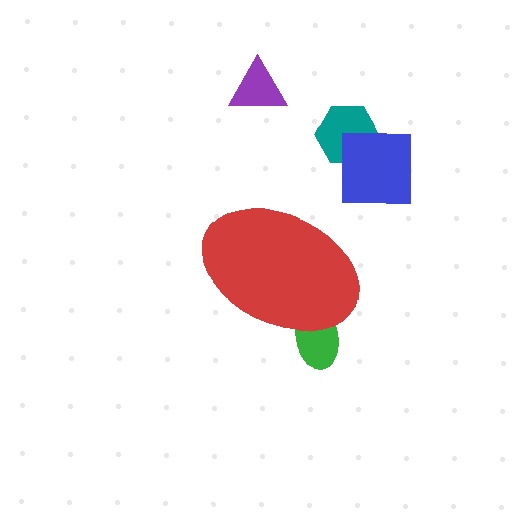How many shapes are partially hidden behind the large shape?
1 shape is partially hidden.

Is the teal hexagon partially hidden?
No, the teal hexagon is fully visible.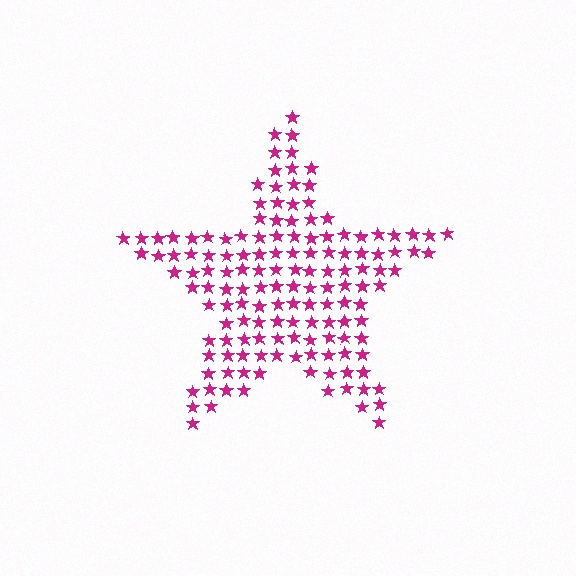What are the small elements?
The small elements are stars.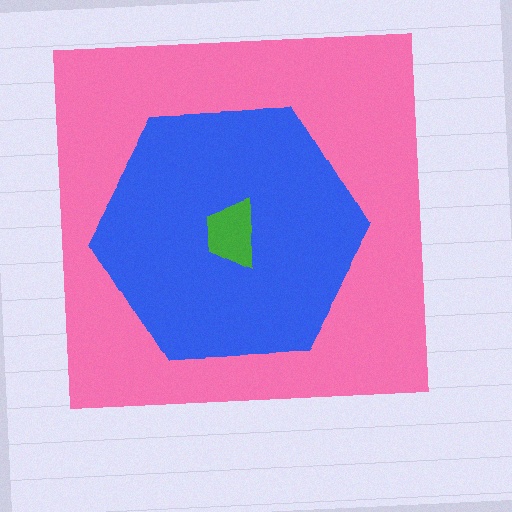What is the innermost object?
The green trapezoid.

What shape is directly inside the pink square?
The blue hexagon.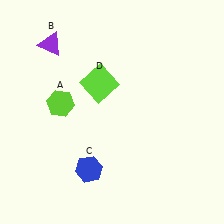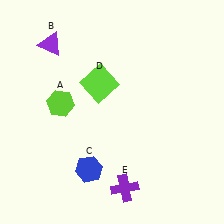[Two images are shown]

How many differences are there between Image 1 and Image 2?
There is 1 difference between the two images.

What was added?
A purple cross (E) was added in Image 2.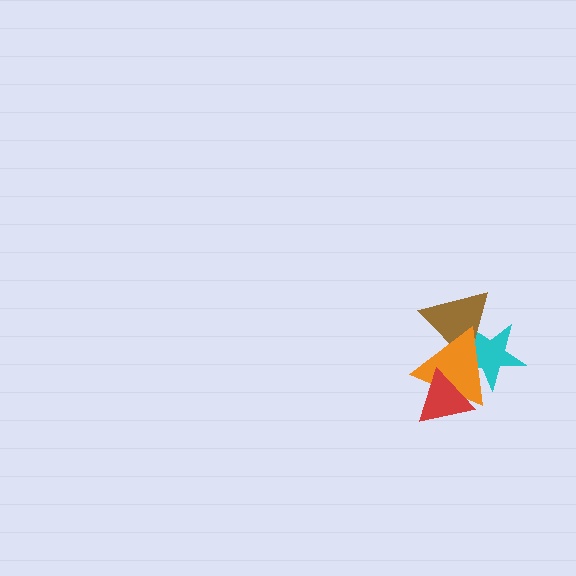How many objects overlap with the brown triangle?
2 objects overlap with the brown triangle.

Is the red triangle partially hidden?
No, no other shape covers it.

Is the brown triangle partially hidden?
Yes, it is partially covered by another shape.